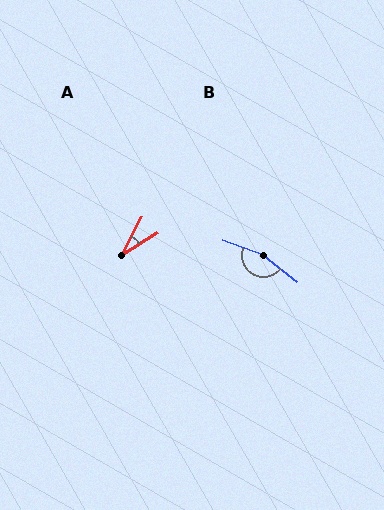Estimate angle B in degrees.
Approximately 162 degrees.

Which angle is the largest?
B, at approximately 162 degrees.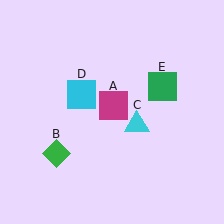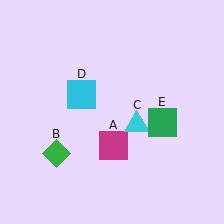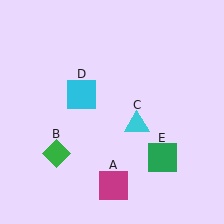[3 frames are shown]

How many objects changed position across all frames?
2 objects changed position: magenta square (object A), green square (object E).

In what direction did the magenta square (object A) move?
The magenta square (object A) moved down.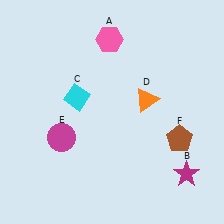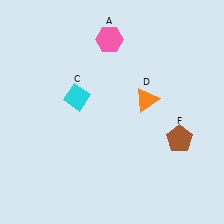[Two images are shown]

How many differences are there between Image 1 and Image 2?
There are 2 differences between the two images.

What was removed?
The magenta star (B), the magenta circle (E) were removed in Image 2.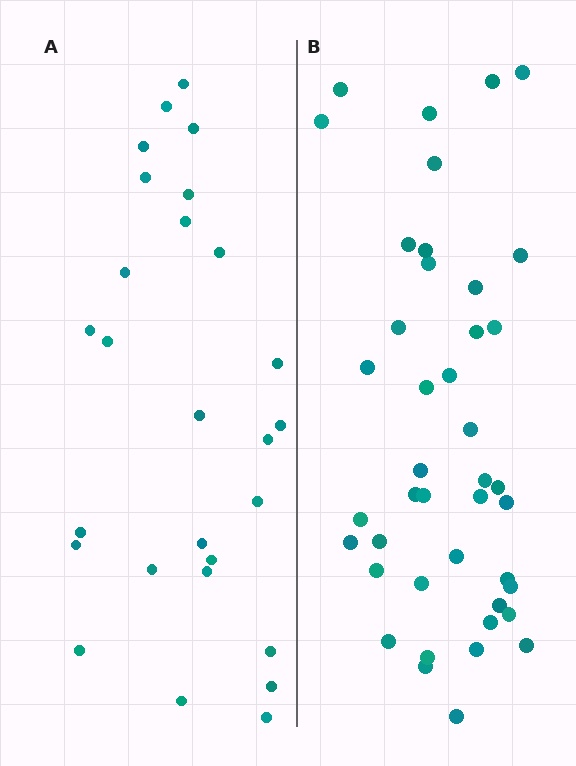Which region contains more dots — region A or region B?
Region B (the right region) has more dots.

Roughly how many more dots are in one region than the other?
Region B has approximately 15 more dots than region A.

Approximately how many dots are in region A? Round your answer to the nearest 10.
About 30 dots. (The exact count is 27, which rounds to 30.)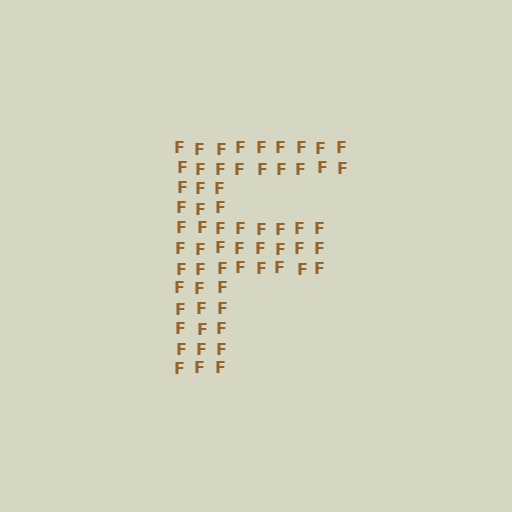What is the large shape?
The large shape is the letter F.